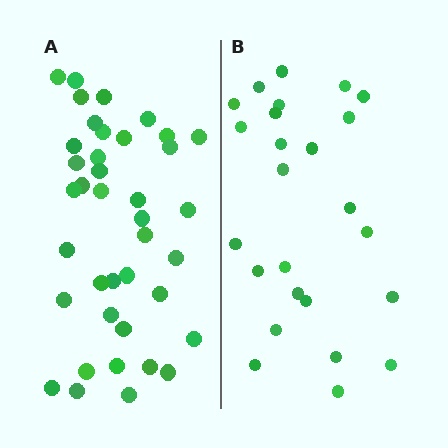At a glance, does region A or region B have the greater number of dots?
Region A (the left region) has more dots.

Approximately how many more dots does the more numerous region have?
Region A has approximately 15 more dots than region B.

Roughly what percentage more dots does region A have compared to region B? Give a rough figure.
About 55% more.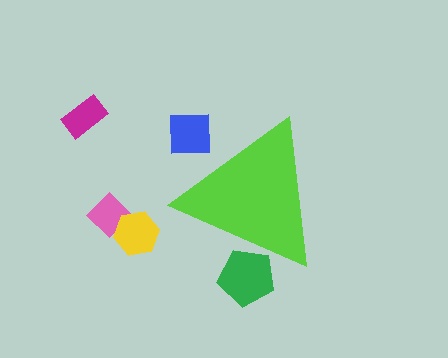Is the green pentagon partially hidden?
Yes, the green pentagon is partially hidden behind the lime triangle.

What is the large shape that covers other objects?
A lime triangle.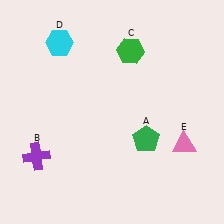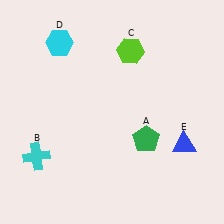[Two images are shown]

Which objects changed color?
B changed from purple to cyan. C changed from green to lime. E changed from pink to blue.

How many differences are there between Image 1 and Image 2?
There are 3 differences between the two images.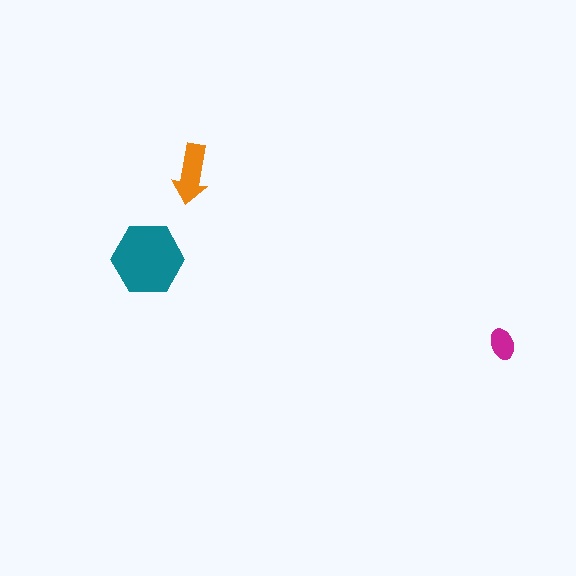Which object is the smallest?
The magenta ellipse.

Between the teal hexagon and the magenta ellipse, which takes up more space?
The teal hexagon.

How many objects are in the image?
There are 3 objects in the image.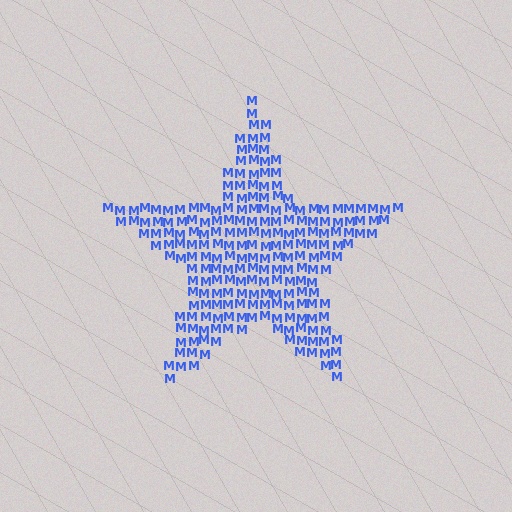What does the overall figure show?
The overall figure shows a star.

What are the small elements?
The small elements are letter M's.